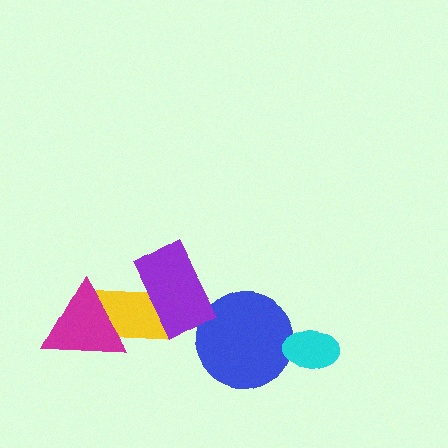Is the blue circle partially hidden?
Yes, it is partially covered by another shape.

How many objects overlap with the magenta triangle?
1 object overlaps with the magenta triangle.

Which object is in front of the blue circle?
The cyan ellipse is in front of the blue circle.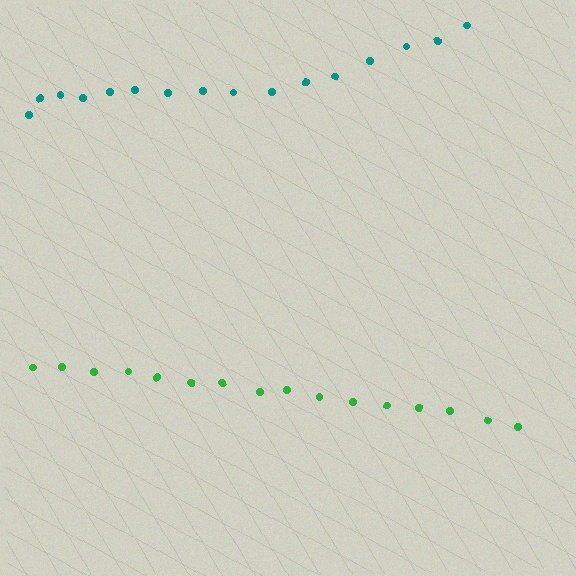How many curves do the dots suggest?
There are 2 distinct paths.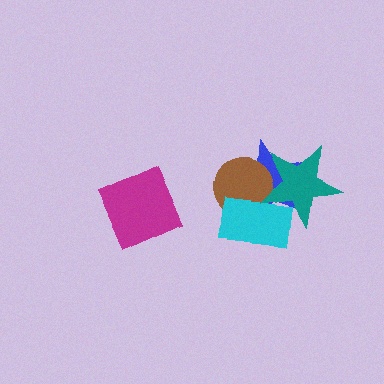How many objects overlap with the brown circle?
3 objects overlap with the brown circle.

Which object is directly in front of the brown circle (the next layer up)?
The cyan rectangle is directly in front of the brown circle.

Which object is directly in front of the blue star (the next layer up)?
The brown circle is directly in front of the blue star.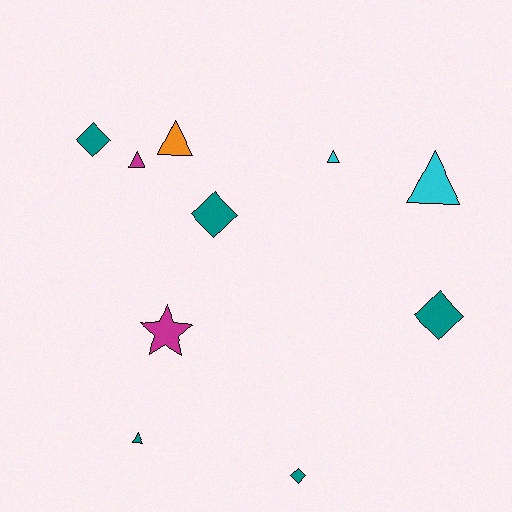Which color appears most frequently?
Teal, with 5 objects.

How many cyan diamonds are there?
There are no cyan diamonds.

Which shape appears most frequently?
Triangle, with 5 objects.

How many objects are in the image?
There are 10 objects.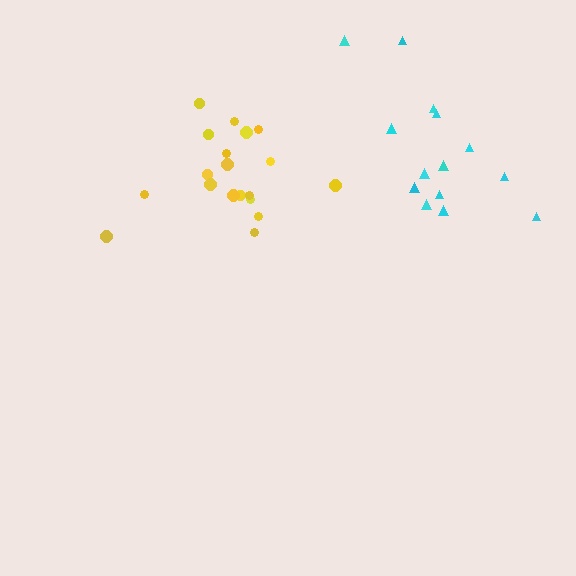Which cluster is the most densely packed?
Yellow.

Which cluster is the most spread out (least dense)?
Cyan.